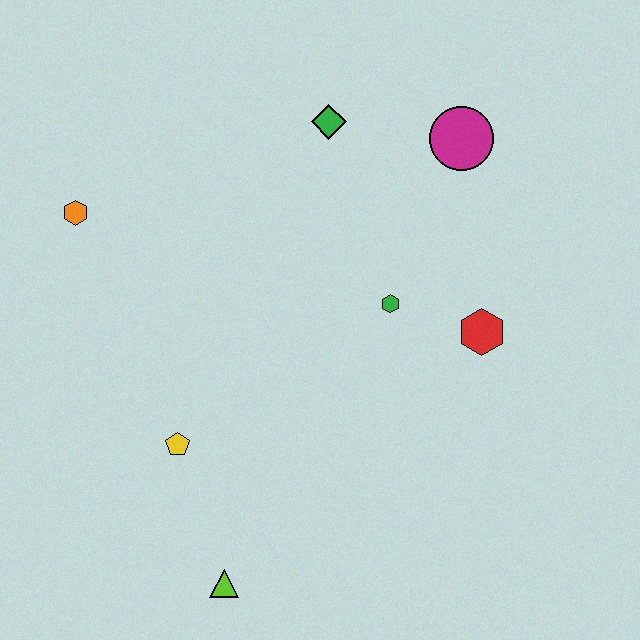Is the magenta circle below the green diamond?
Yes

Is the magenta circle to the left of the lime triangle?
No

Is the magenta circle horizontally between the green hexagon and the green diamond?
No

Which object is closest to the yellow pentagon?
The lime triangle is closest to the yellow pentagon.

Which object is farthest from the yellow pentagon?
The magenta circle is farthest from the yellow pentagon.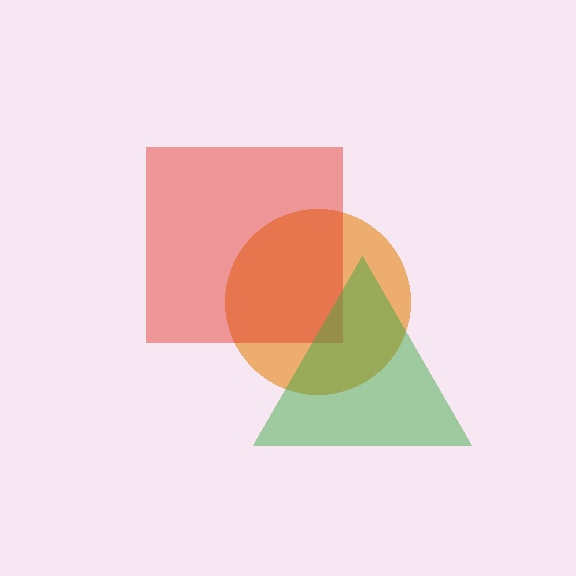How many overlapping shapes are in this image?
There are 3 overlapping shapes in the image.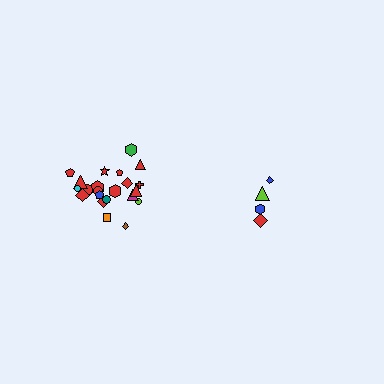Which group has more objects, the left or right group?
The left group.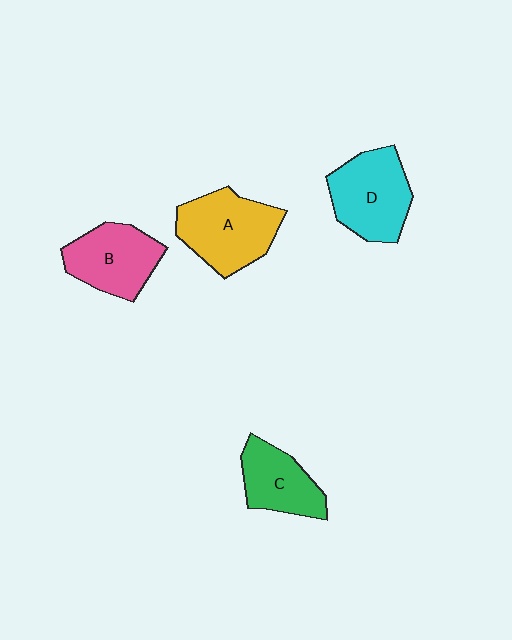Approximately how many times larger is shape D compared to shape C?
Approximately 1.3 times.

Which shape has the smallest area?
Shape C (green).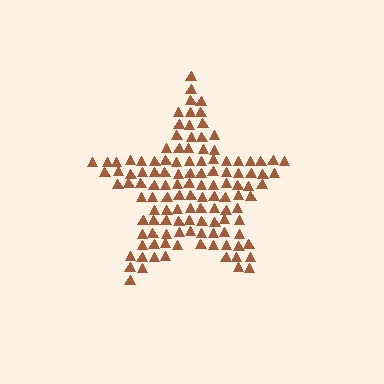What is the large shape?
The large shape is a star.